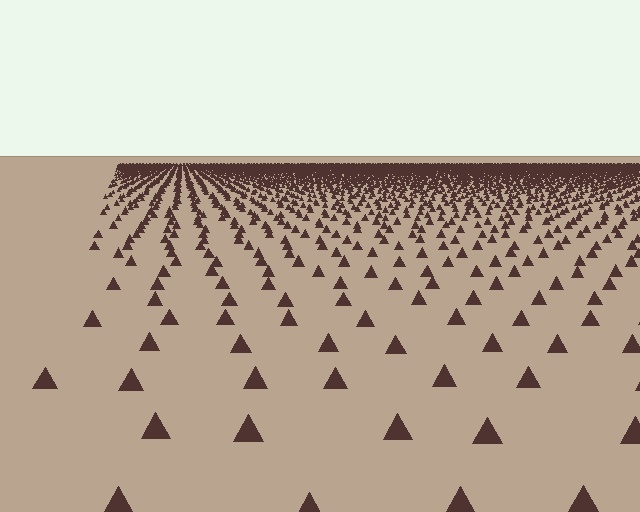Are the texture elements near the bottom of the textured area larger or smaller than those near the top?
Larger. Near the bottom, elements are closer to the viewer and appear at a bigger on-screen size.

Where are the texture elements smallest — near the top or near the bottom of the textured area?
Near the top.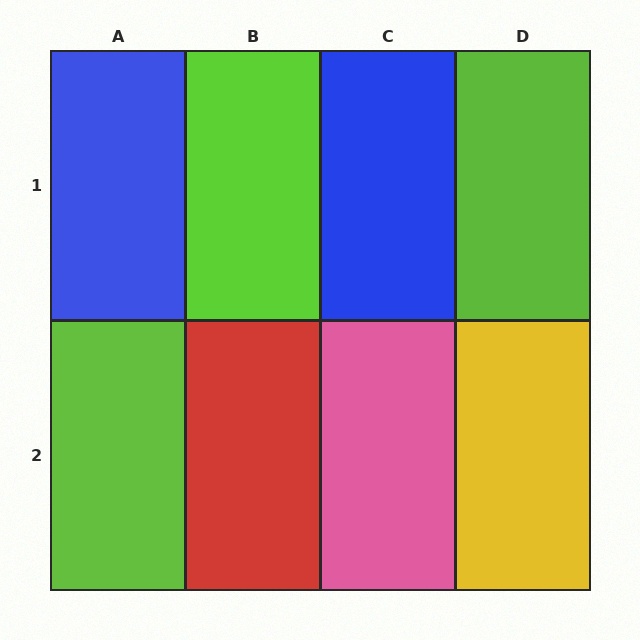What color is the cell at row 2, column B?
Red.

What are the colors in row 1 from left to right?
Blue, lime, blue, lime.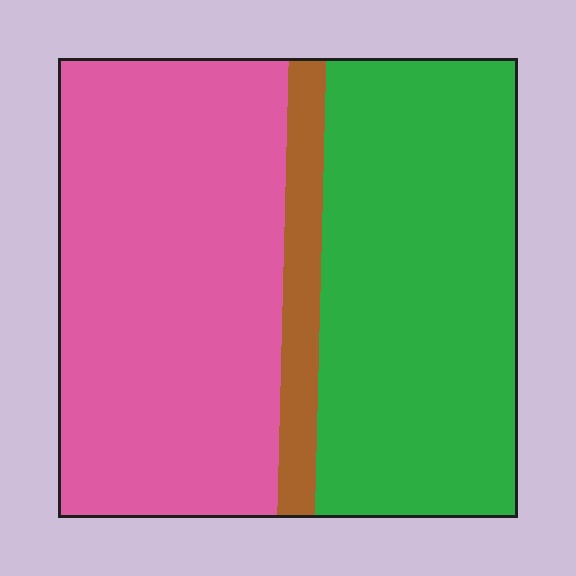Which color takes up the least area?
Brown, at roughly 10%.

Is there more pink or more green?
Pink.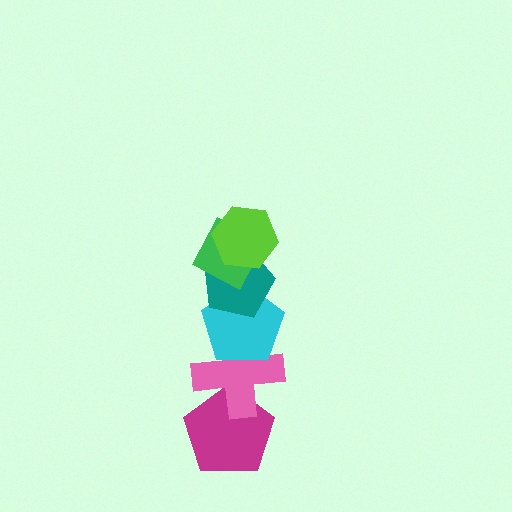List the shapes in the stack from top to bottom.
From top to bottom: the lime hexagon, the green diamond, the teal pentagon, the cyan pentagon, the pink cross, the magenta pentagon.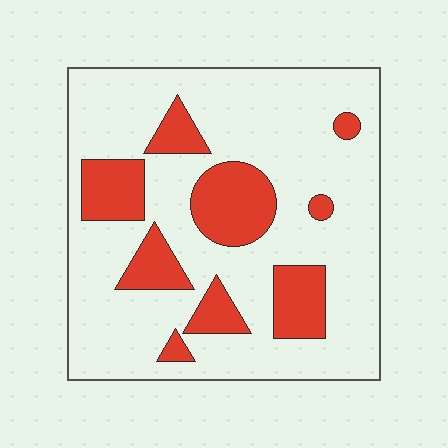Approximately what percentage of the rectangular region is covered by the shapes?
Approximately 25%.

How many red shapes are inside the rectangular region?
9.